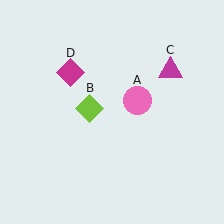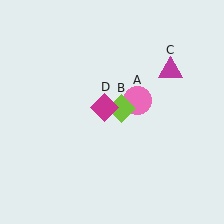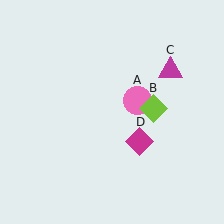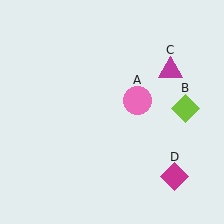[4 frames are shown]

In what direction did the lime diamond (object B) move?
The lime diamond (object B) moved right.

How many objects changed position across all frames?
2 objects changed position: lime diamond (object B), magenta diamond (object D).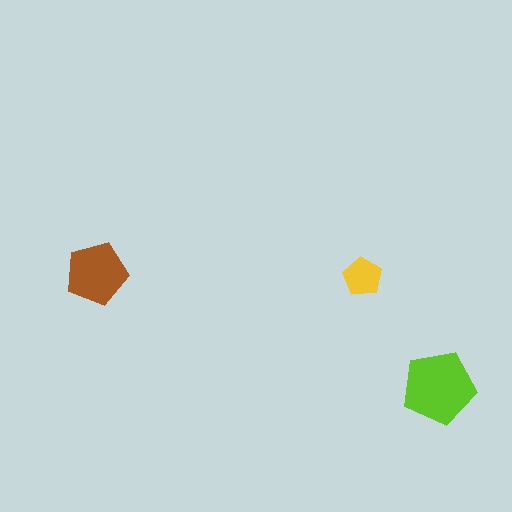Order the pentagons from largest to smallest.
the lime one, the brown one, the yellow one.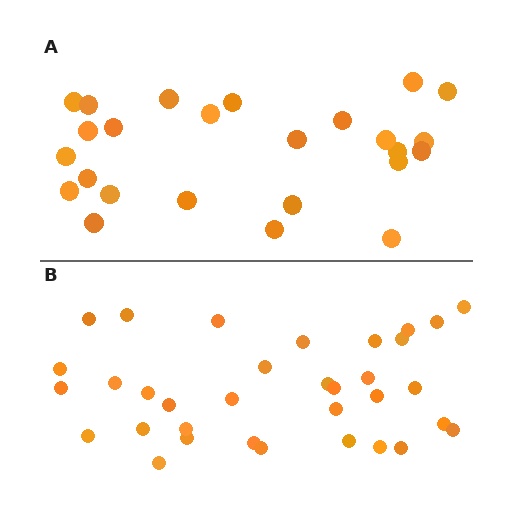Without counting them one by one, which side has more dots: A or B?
Region B (the bottom region) has more dots.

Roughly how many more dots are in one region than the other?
Region B has roughly 8 or so more dots than region A.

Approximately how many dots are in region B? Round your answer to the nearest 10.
About 30 dots. (The exact count is 34, which rounds to 30.)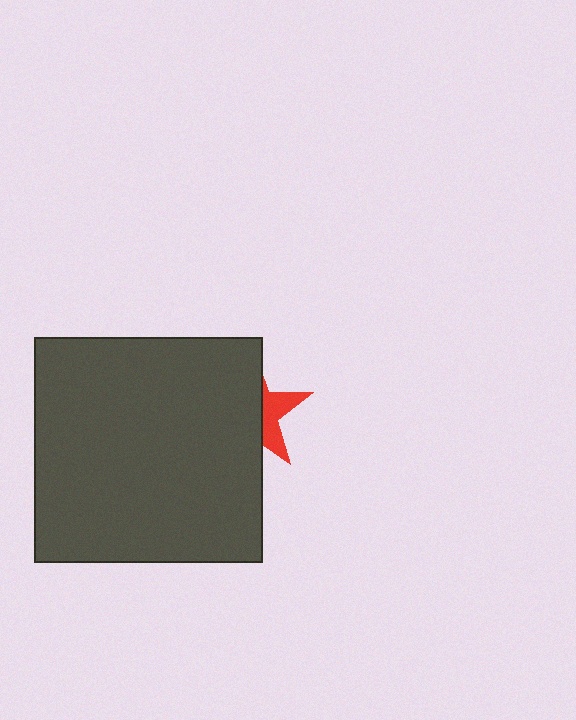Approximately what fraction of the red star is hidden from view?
Roughly 66% of the red star is hidden behind the dark gray rectangle.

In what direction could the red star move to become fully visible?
The red star could move right. That would shift it out from behind the dark gray rectangle entirely.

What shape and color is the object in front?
The object in front is a dark gray rectangle.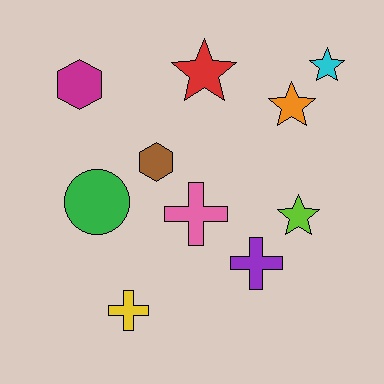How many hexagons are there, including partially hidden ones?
There are 2 hexagons.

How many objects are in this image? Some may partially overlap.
There are 10 objects.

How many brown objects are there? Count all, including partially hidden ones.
There is 1 brown object.